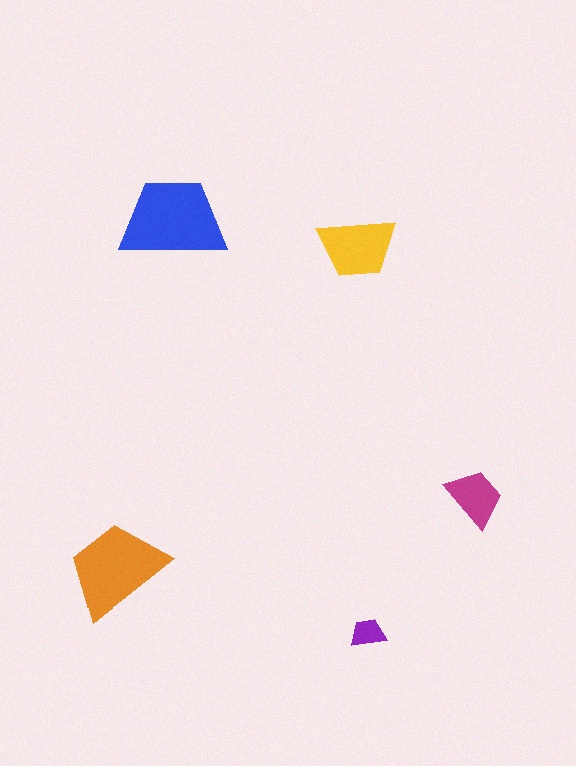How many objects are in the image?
There are 5 objects in the image.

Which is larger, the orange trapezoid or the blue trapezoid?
The blue one.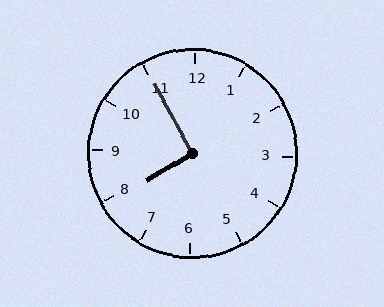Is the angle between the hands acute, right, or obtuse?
It is right.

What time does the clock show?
7:55.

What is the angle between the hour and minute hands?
Approximately 92 degrees.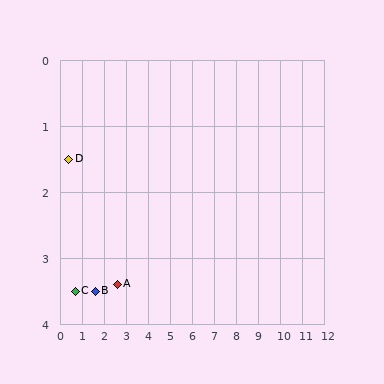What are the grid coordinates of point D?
Point D is at approximately (0.4, 1.5).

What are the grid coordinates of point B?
Point B is at approximately (1.6, 3.5).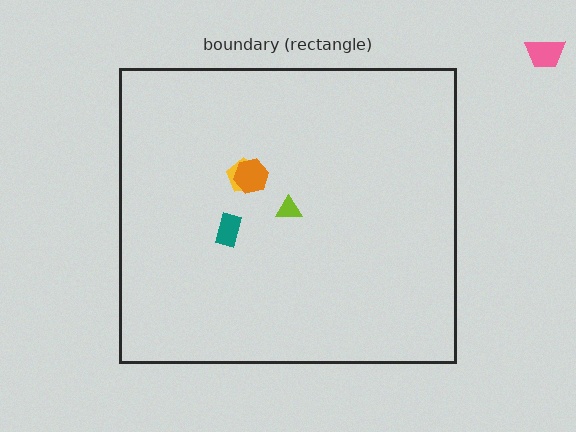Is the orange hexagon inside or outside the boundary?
Inside.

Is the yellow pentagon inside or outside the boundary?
Inside.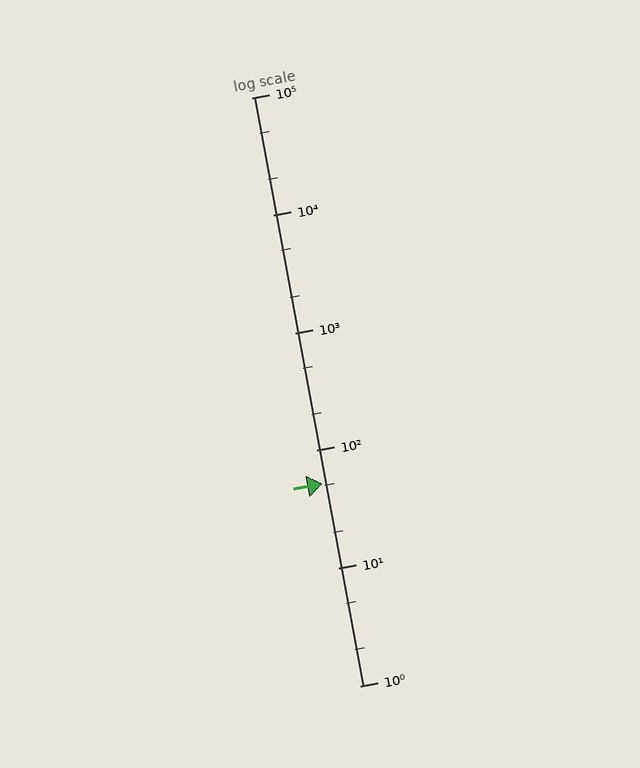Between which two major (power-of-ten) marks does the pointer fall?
The pointer is between 10 and 100.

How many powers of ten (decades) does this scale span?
The scale spans 5 decades, from 1 to 100000.